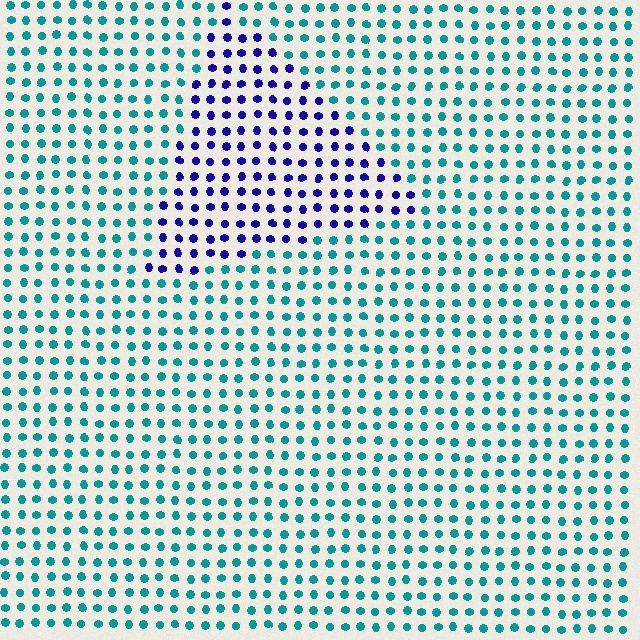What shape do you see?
I see a triangle.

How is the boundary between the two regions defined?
The boundary is defined purely by a slight shift in hue (about 66 degrees). Spacing, size, and orientation are identical on both sides.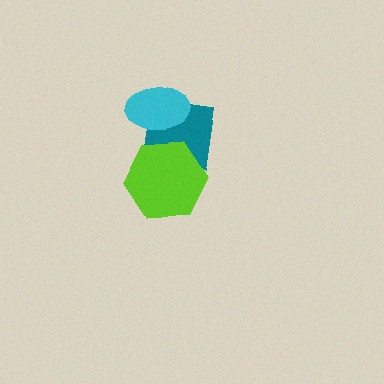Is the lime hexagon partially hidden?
No, no other shape covers it.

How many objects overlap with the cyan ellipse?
1 object overlaps with the cyan ellipse.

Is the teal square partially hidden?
Yes, it is partially covered by another shape.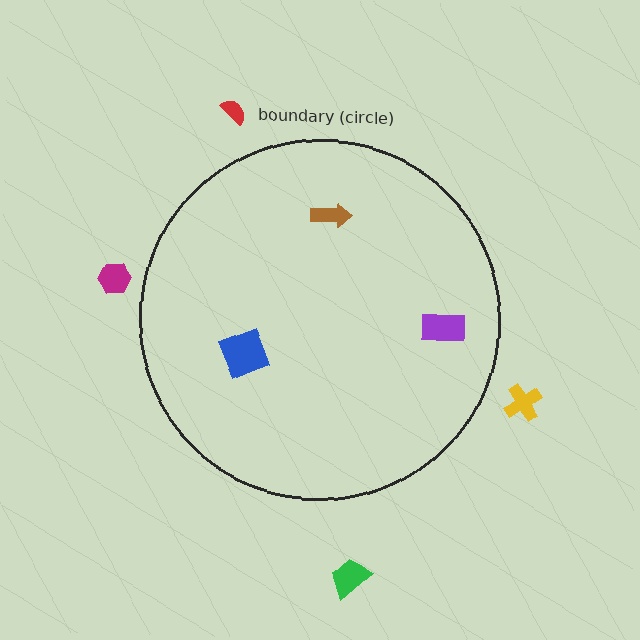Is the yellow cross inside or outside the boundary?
Outside.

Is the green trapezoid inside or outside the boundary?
Outside.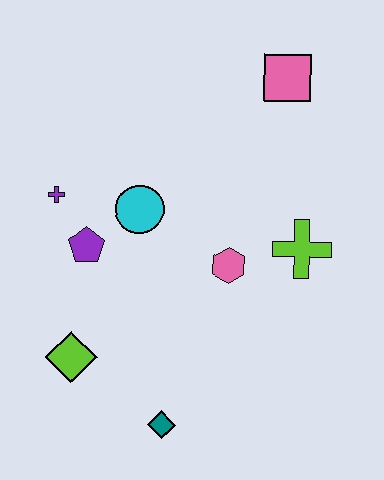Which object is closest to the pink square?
The lime cross is closest to the pink square.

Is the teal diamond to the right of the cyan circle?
Yes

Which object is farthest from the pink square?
The teal diamond is farthest from the pink square.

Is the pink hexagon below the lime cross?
Yes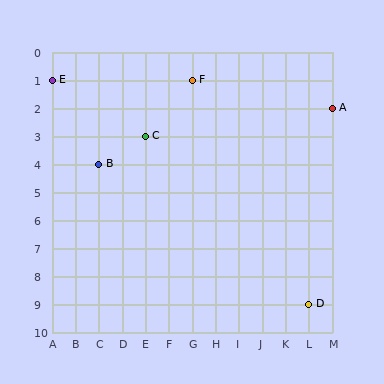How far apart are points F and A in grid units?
Points F and A are 6 columns and 1 row apart (about 6.1 grid units diagonally).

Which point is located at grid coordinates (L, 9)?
Point D is at (L, 9).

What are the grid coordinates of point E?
Point E is at grid coordinates (A, 1).